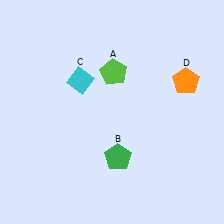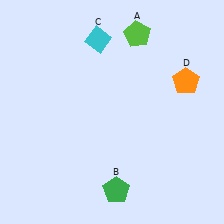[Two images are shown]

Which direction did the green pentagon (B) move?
The green pentagon (B) moved down.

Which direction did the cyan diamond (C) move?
The cyan diamond (C) moved up.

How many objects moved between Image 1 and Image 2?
3 objects moved between the two images.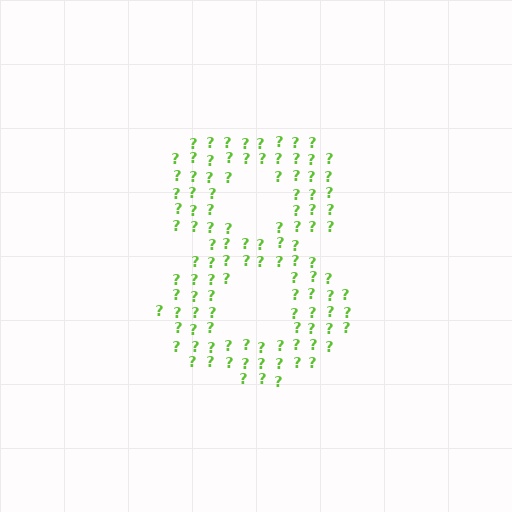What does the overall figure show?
The overall figure shows the digit 8.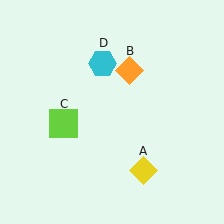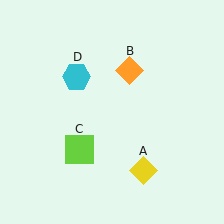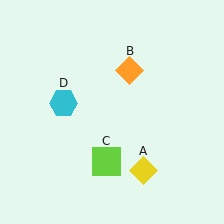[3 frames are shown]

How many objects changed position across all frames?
2 objects changed position: lime square (object C), cyan hexagon (object D).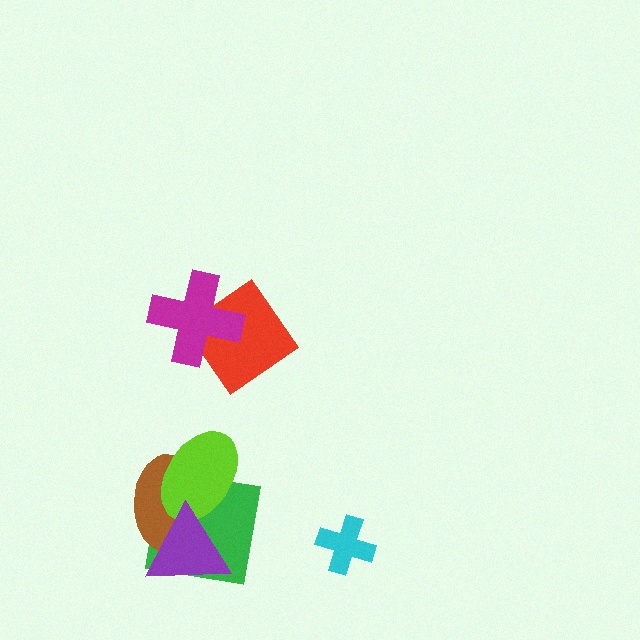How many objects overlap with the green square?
3 objects overlap with the green square.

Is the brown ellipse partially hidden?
Yes, it is partially covered by another shape.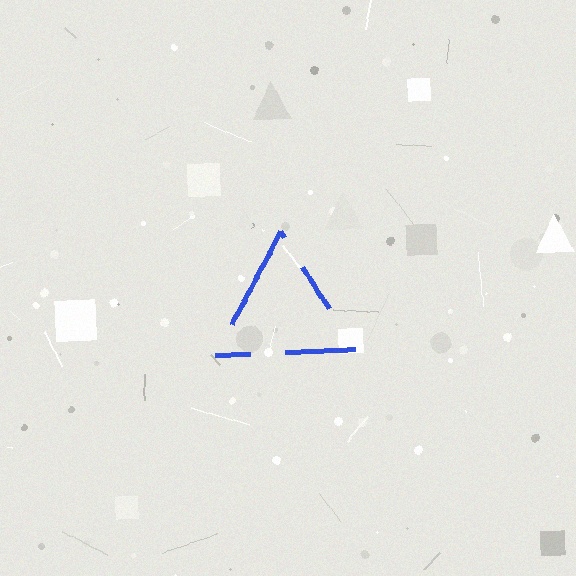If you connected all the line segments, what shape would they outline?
They would outline a triangle.